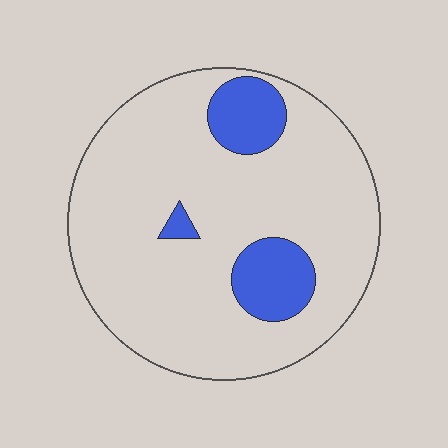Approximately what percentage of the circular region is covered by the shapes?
Approximately 15%.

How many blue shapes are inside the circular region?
3.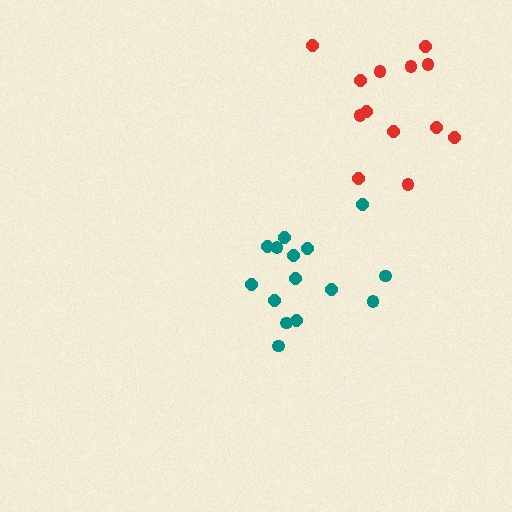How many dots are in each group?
Group 1: 13 dots, Group 2: 15 dots (28 total).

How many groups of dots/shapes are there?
There are 2 groups.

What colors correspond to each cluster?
The clusters are colored: red, teal.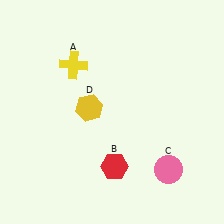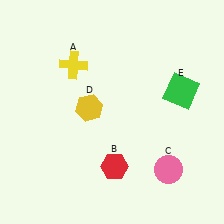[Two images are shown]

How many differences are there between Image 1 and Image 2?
There is 1 difference between the two images.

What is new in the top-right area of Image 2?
A green square (E) was added in the top-right area of Image 2.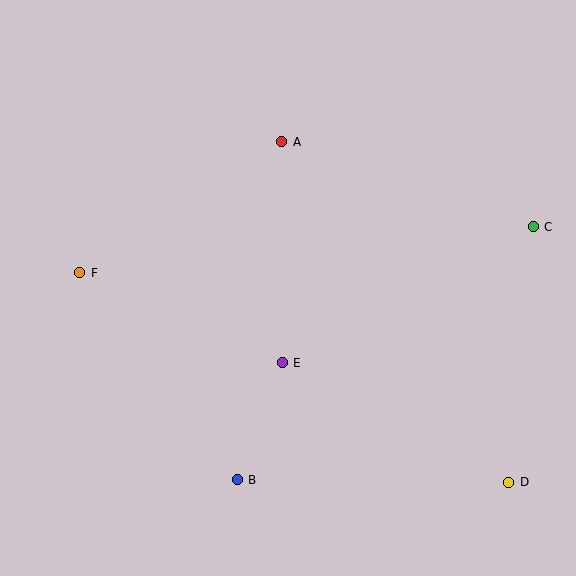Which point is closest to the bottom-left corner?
Point B is closest to the bottom-left corner.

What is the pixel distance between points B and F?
The distance between B and F is 260 pixels.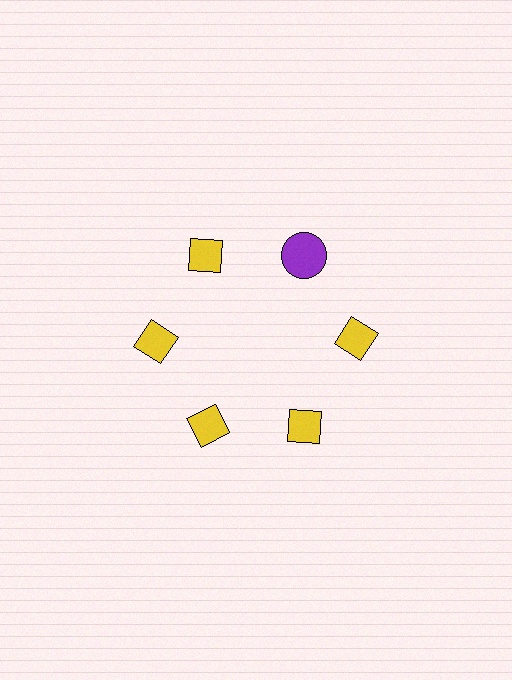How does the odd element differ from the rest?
It differs in both color (purple instead of yellow) and shape (circle instead of diamond).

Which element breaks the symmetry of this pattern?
The purple circle at roughly the 1 o'clock position breaks the symmetry. All other shapes are yellow diamonds.